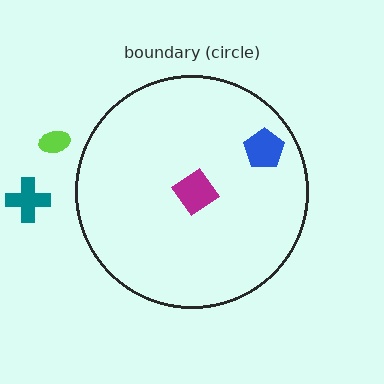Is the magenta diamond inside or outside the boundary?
Inside.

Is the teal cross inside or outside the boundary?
Outside.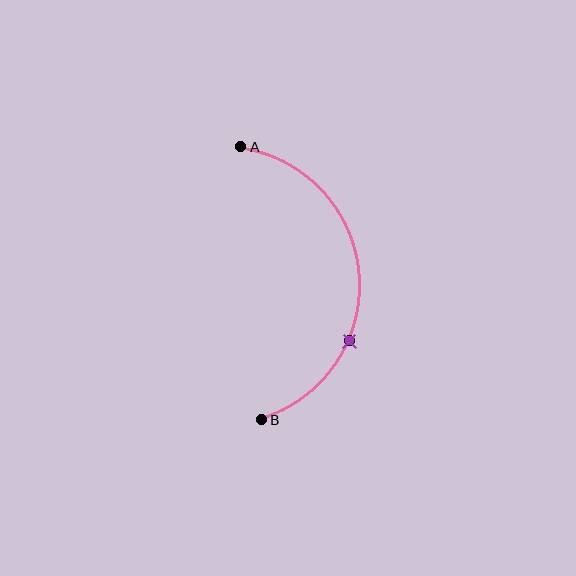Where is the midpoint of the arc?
The arc midpoint is the point on the curve farthest from the straight line joining A and B. It sits to the right of that line.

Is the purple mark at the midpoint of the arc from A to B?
No. The purple mark lies on the arc but is closer to endpoint B. The arc midpoint would be at the point on the curve equidistant along the arc from both A and B.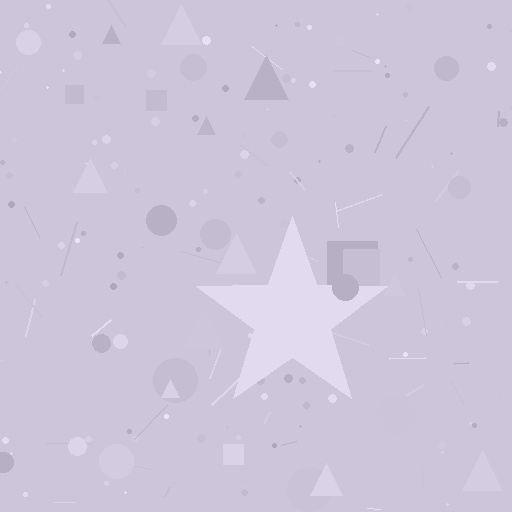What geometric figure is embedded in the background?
A star is embedded in the background.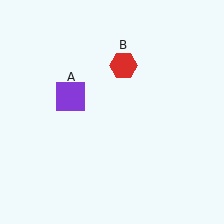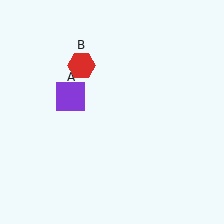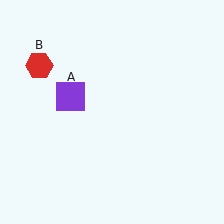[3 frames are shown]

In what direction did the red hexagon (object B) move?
The red hexagon (object B) moved left.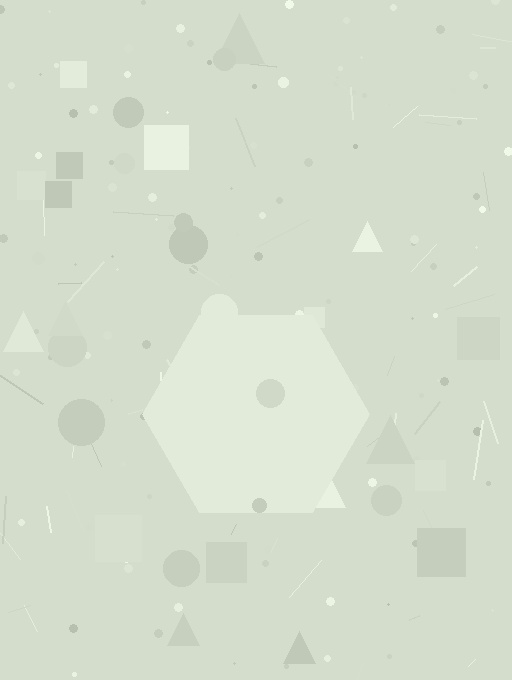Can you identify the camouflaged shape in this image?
The camouflaged shape is a hexagon.